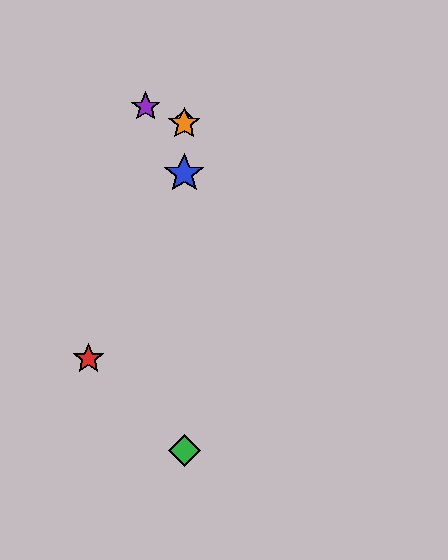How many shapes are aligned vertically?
4 shapes (the blue star, the green diamond, the yellow diamond, the orange star) are aligned vertically.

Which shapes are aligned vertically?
The blue star, the green diamond, the yellow diamond, the orange star are aligned vertically.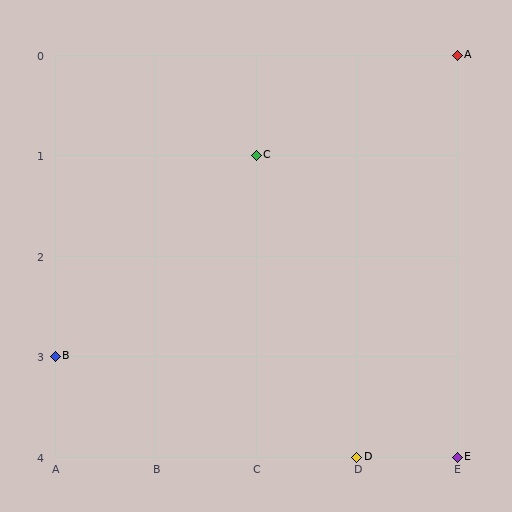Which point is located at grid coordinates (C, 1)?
Point C is at (C, 1).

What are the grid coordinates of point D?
Point D is at grid coordinates (D, 4).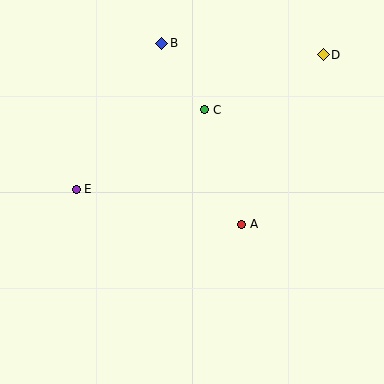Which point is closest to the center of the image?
Point A at (242, 224) is closest to the center.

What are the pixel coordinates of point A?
Point A is at (242, 224).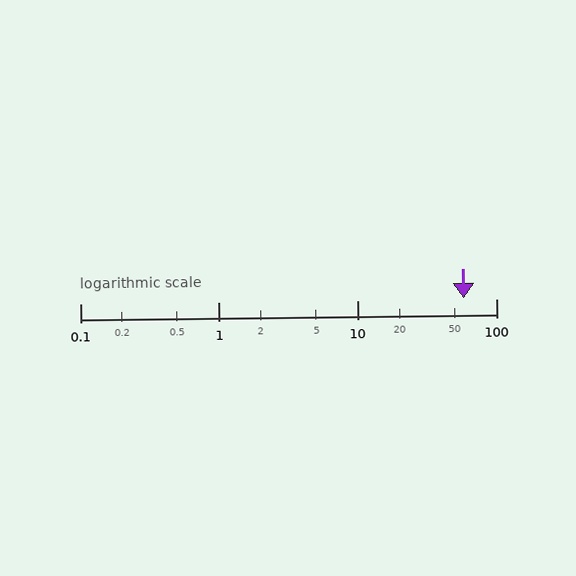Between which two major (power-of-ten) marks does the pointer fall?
The pointer is between 10 and 100.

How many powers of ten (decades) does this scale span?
The scale spans 3 decades, from 0.1 to 100.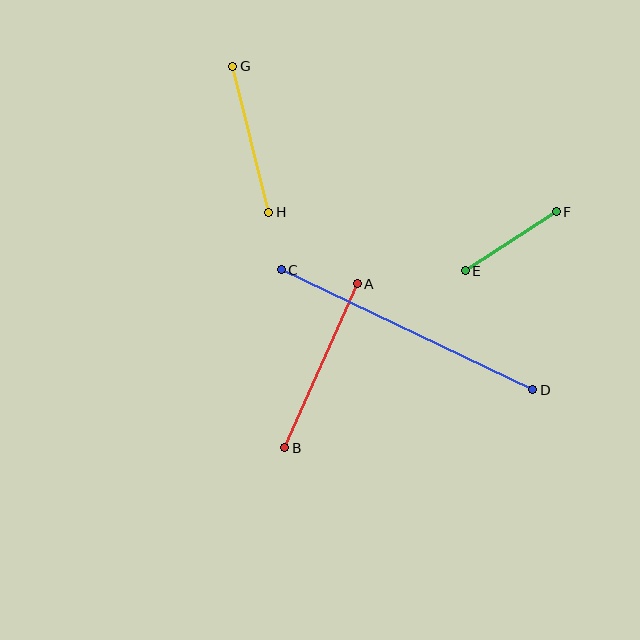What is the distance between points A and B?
The distance is approximately 180 pixels.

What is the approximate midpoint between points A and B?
The midpoint is at approximately (321, 366) pixels.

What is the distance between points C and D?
The distance is approximately 278 pixels.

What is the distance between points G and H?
The distance is approximately 150 pixels.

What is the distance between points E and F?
The distance is approximately 109 pixels.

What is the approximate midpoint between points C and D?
The midpoint is at approximately (407, 330) pixels.